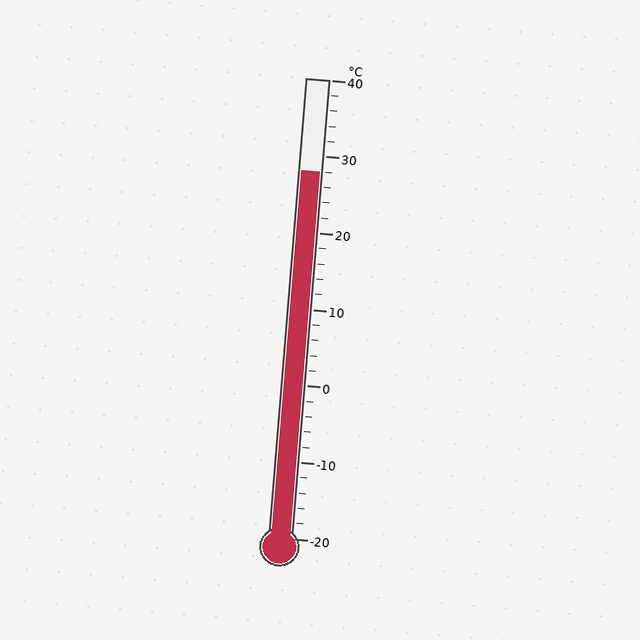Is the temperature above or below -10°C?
The temperature is above -10°C.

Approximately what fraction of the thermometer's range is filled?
The thermometer is filled to approximately 80% of its range.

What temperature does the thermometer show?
The thermometer shows approximately 28°C.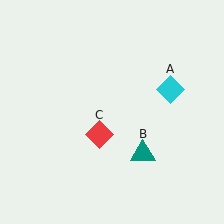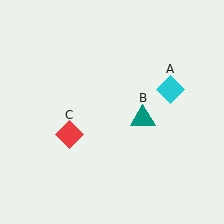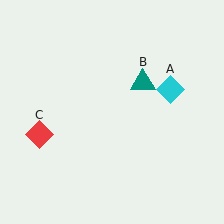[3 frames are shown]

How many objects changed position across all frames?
2 objects changed position: teal triangle (object B), red diamond (object C).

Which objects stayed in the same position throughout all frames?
Cyan diamond (object A) remained stationary.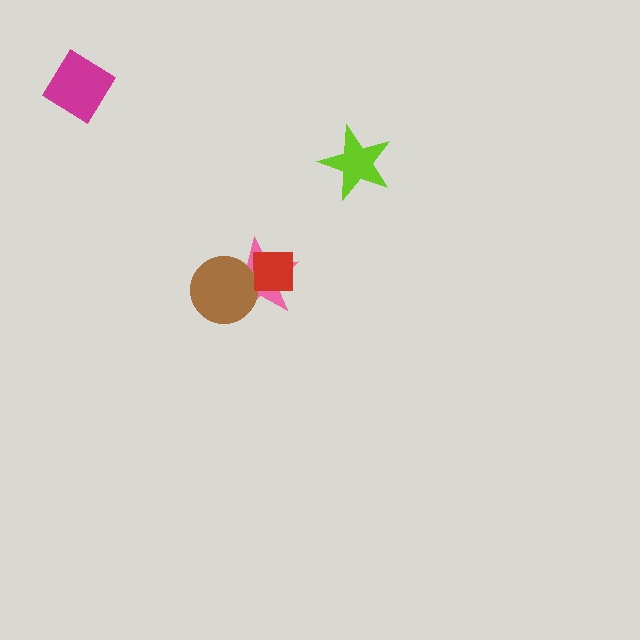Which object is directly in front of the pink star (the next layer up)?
The brown circle is directly in front of the pink star.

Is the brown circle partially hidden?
Yes, it is partially covered by another shape.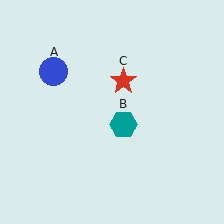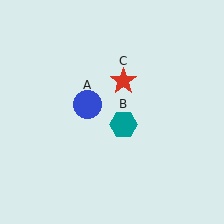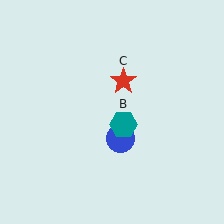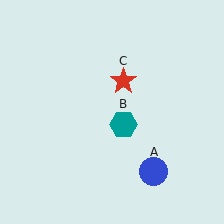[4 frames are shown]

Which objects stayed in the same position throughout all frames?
Teal hexagon (object B) and red star (object C) remained stationary.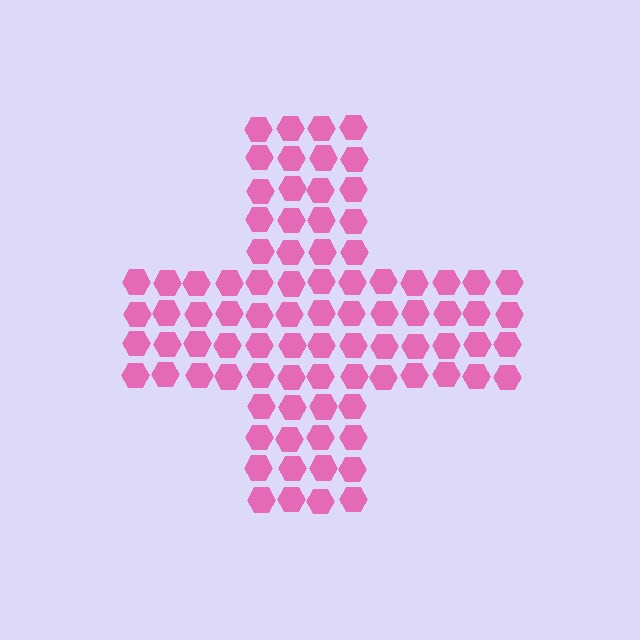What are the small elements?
The small elements are hexagons.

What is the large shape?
The large shape is a cross.